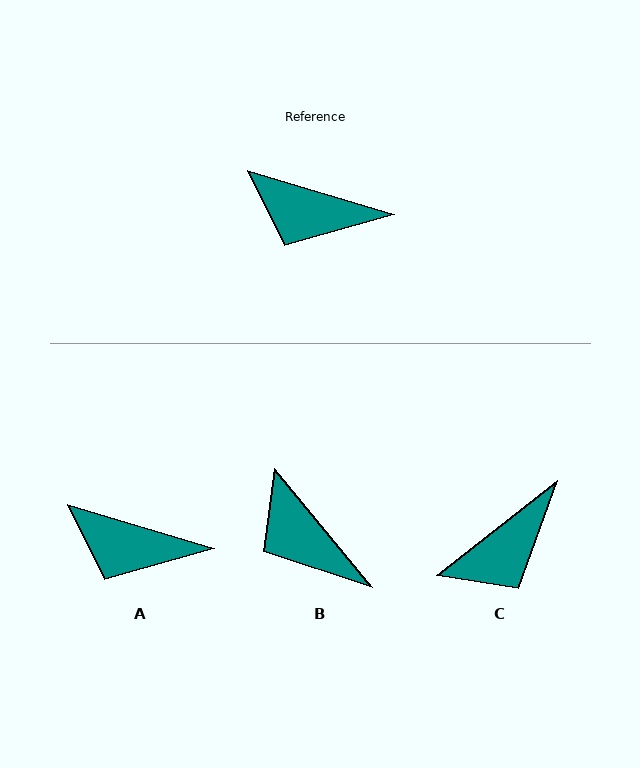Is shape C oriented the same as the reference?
No, it is off by about 55 degrees.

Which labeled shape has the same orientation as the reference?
A.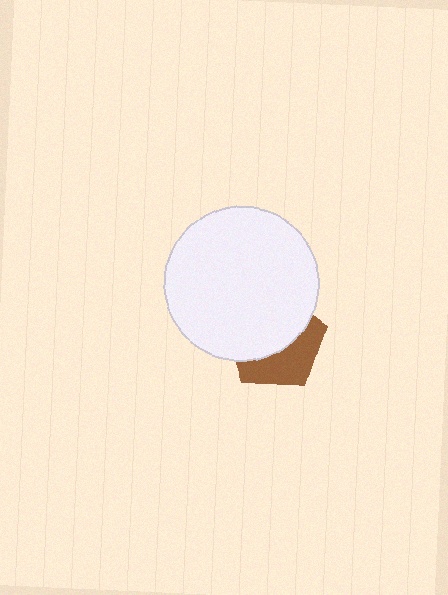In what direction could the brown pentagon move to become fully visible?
The brown pentagon could move down. That would shift it out from behind the white circle entirely.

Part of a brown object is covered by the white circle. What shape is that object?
It is a pentagon.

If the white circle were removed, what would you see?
You would see the complete brown pentagon.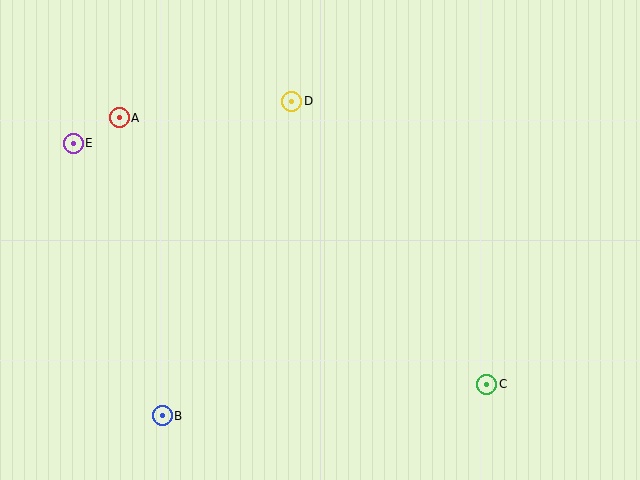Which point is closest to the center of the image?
Point D at (292, 101) is closest to the center.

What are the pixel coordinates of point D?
Point D is at (292, 101).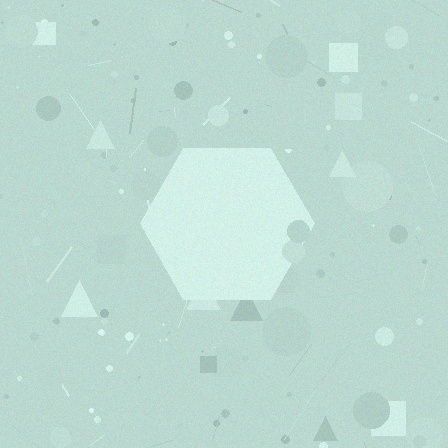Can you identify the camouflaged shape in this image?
The camouflaged shape is a hexagon.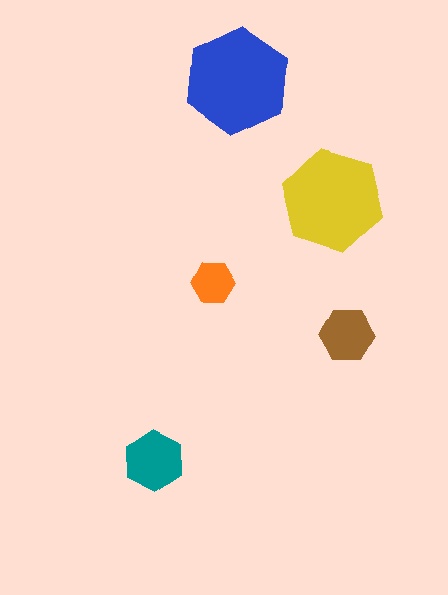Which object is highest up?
The blue hexagon is topmost.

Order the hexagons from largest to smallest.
the blue one, the yellow one, the teal one, the brown one, the orange one.